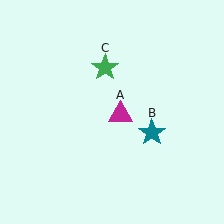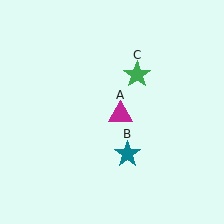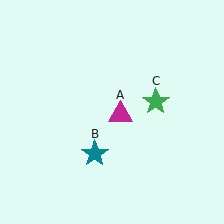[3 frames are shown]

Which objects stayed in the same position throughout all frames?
Magenta triangle (object A) remained stationary.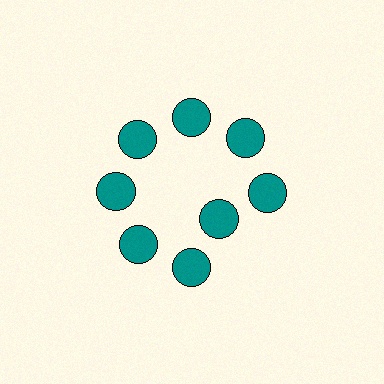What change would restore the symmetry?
The symmetry would be restored by moving it outward, back onto the ring so that all 8 circles sit at equal angles and equal distance from the center.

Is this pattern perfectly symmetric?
No. The 8 teal circles are arranged in a ring, but one element near the 4 o'clock position is pulled inward toward the center, breaking the 8-fold rotational symmetry.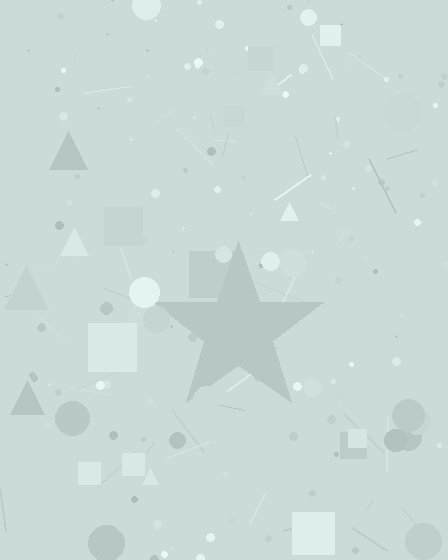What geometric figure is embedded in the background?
A star is embedded in the background.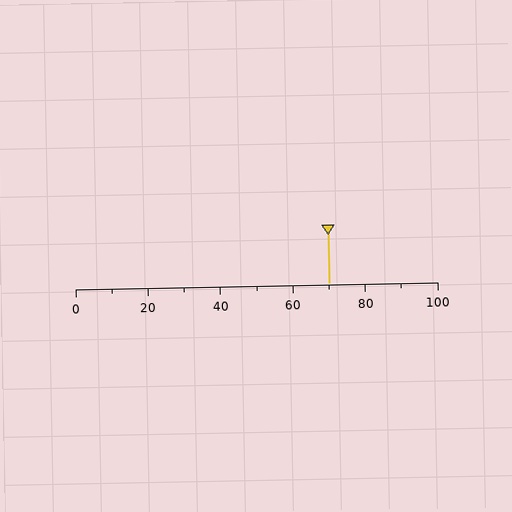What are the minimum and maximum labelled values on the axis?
The axis runs from 0 to 100.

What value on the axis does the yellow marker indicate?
The marker indicates approximately 70.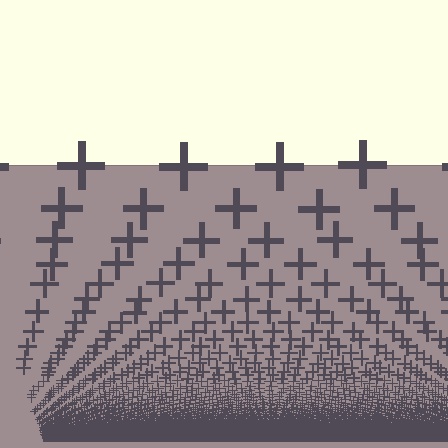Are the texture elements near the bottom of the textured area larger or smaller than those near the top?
Smaller. The gradient is inverted — elements near the bottom are smaller and denser.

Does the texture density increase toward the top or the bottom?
Density increases toward the bottom.